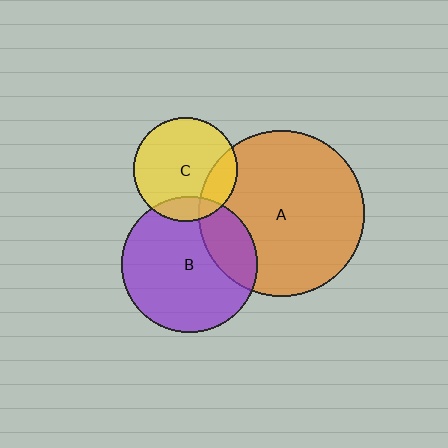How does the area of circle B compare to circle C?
Approximately 1.7 times.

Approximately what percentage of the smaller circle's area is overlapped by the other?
Approximately 25%.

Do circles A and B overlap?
Yes.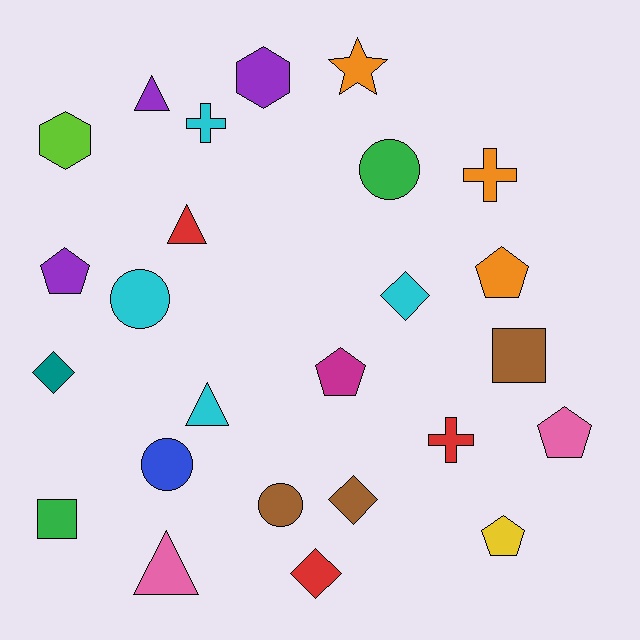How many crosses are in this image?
There are 3 crosses.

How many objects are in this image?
There are 25 objects.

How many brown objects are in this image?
There are 3 brown objects.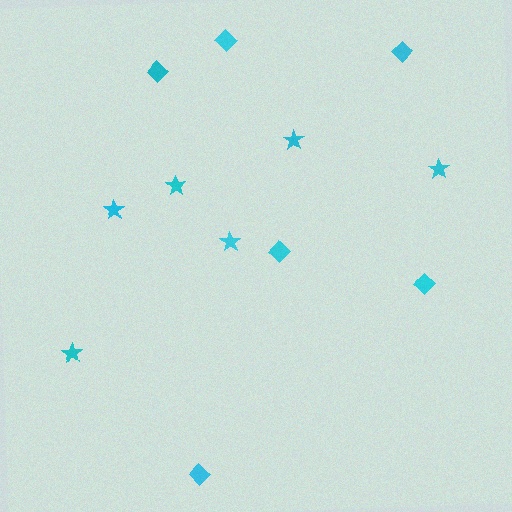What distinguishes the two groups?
There are 2 groups: one group of diamonds (6) and one group of stars (6).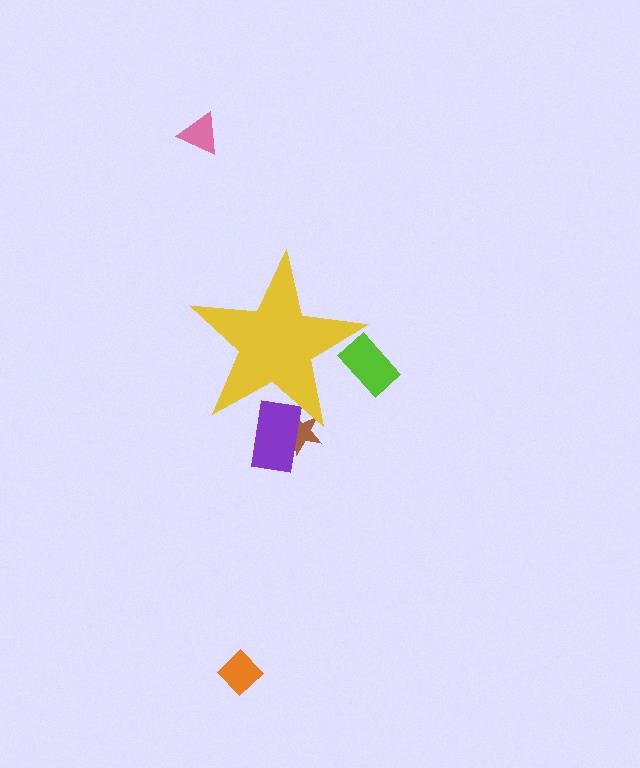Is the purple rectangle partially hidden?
Yes, the purple rectangle is partially hidden behind the yellow star.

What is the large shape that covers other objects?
A yellow star.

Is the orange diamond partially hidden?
No, the orange diamond is fully visible.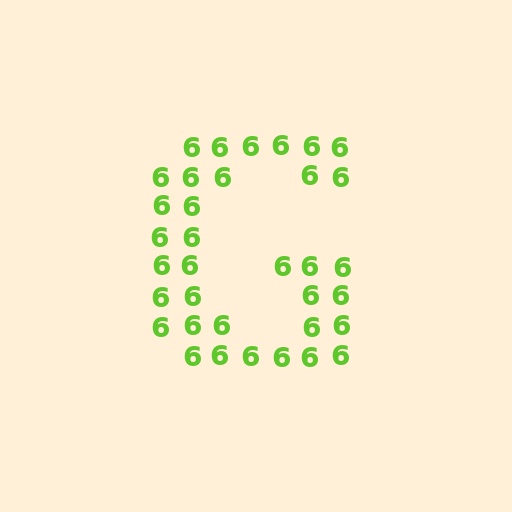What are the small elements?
The small elements are digit 6's.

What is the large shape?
The large shape is the letter G.